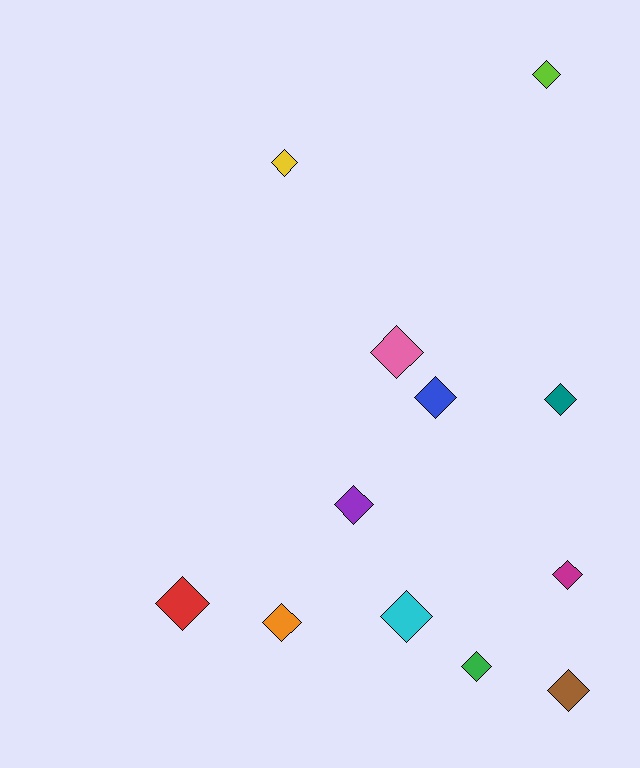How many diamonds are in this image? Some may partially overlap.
There are 12 diamonds.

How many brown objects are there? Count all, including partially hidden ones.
There is 1 brown object.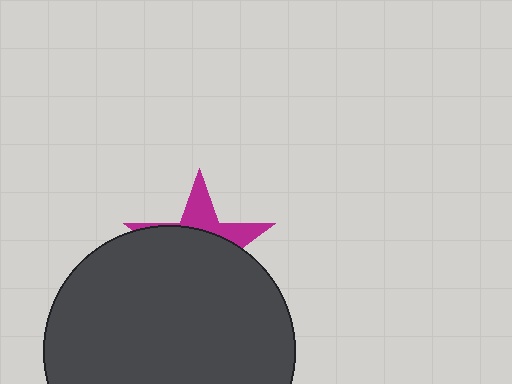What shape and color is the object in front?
The object in front is a dark gray circle.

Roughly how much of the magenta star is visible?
A small part of it is visible (roughly 31%).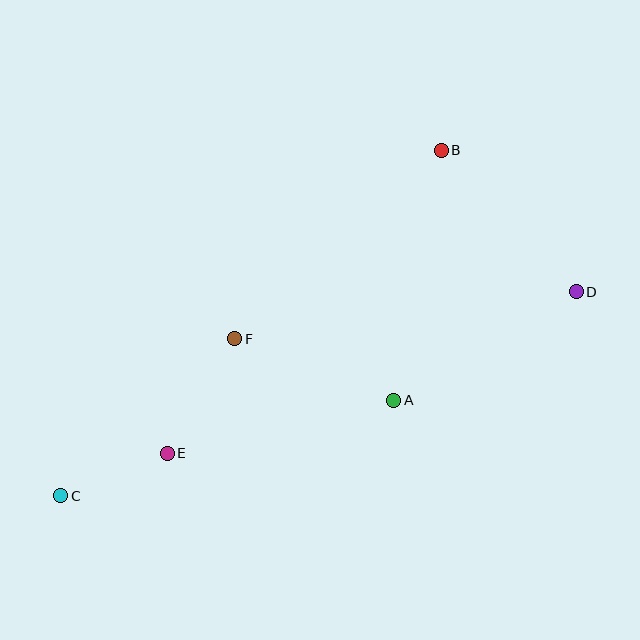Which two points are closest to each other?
Points C and E are closest to each other.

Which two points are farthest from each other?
Points C and D are farthest from each other.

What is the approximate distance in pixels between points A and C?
The distance between A and C is approximately 347 pixels.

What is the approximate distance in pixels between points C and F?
The distance between C and F is approximately 235 pixels.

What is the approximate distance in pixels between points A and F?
The distance between A and F is approximately 170 pixels.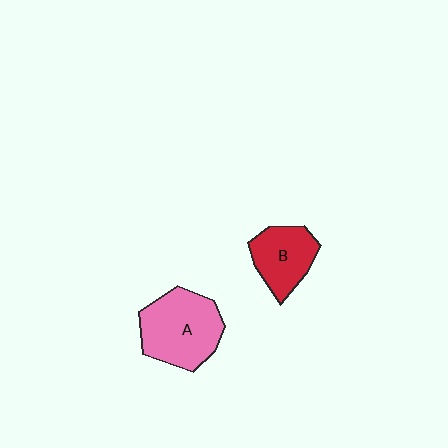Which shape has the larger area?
Shape A (pink).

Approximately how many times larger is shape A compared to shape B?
Approximately 1.5 times.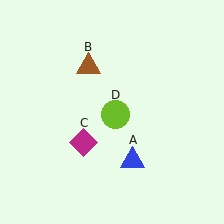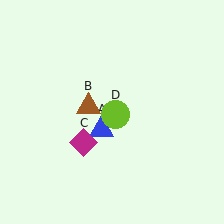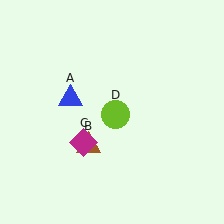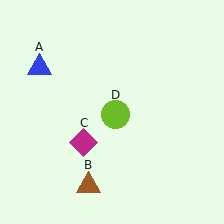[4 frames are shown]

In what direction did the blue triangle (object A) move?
The blue triangle (object A) moved up and to the left.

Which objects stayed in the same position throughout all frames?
Magenta diamond (object C) and lime circle (object D) remained stationary.